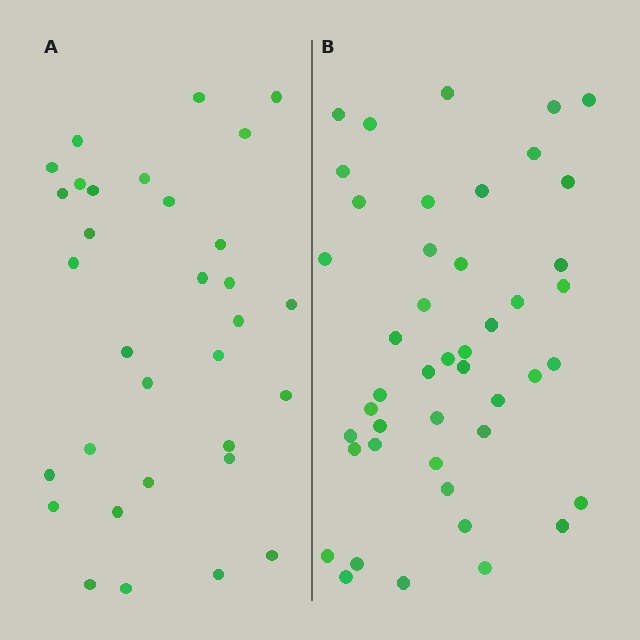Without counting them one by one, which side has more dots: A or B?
Region B (the right region) has more dots.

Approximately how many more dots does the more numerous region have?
Region B has approximately 15 more dots than region A.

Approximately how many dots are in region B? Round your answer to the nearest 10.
About 40 dots. (The exact count is 45, which rounds to 40.)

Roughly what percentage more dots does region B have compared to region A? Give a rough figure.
About 40% more.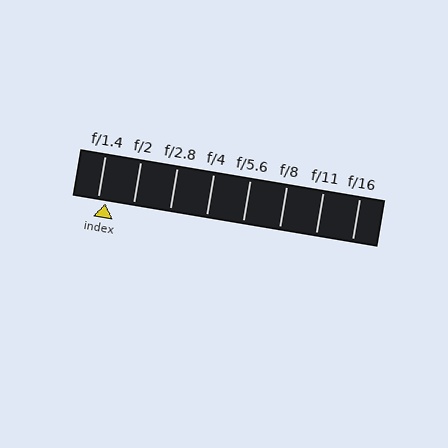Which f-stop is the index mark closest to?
The index mark is closest to f/1.4.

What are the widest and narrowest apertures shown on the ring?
The widest aperture shown is f/1.4 and the narrowest is f/16.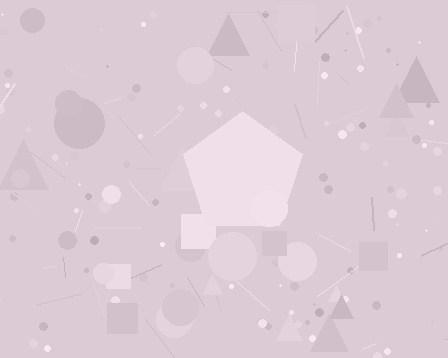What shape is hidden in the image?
A pentagon is hidden in the image.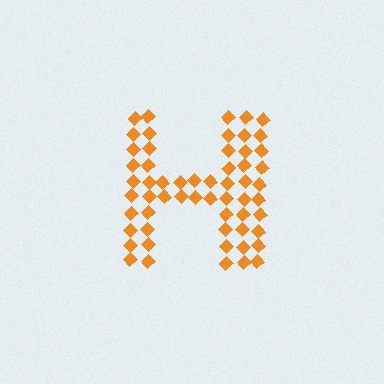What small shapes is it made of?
It is made of small diamonds.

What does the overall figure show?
The overall figure shows the letter H.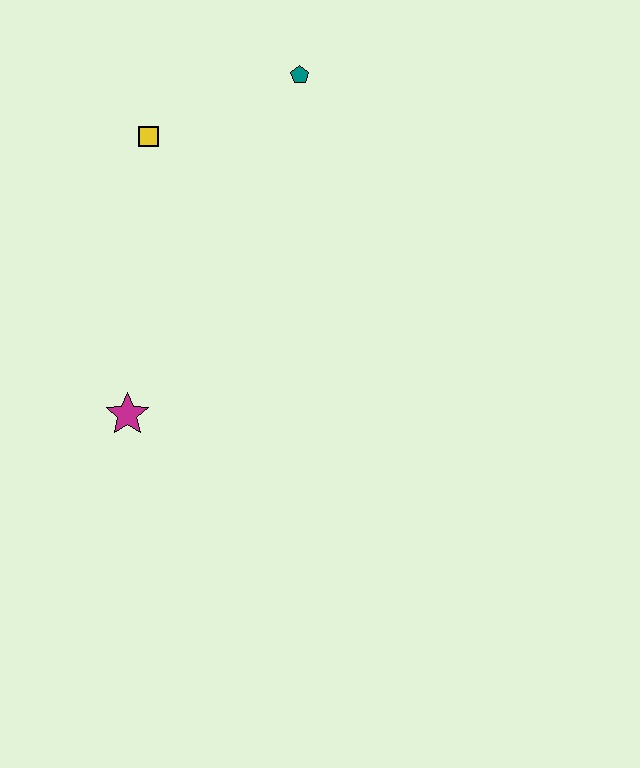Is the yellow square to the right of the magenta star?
Yes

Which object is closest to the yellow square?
The teal pentagon is closest to the yellow square.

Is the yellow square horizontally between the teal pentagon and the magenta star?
Yes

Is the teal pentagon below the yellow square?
No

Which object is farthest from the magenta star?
The teal pentagon is farthest from the magenta star.